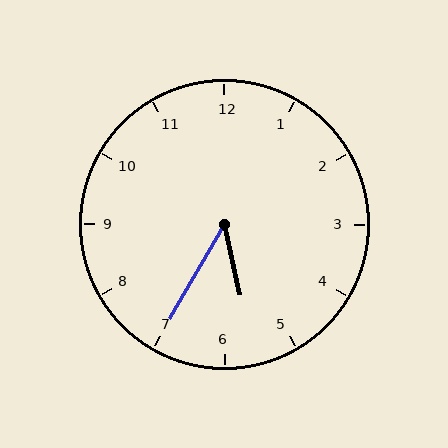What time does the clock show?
5:35.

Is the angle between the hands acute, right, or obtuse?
It is acute.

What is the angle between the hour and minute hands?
Approximately 42 degrees.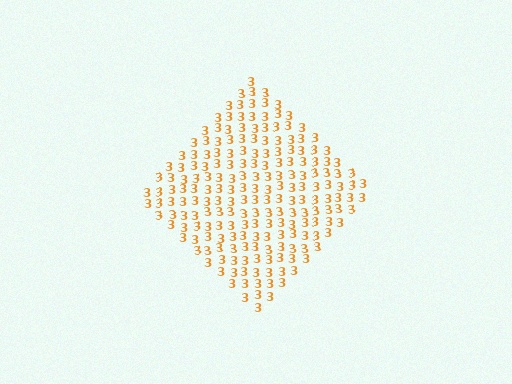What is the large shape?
The large shape is a diamond.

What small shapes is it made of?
It is made of small digit 3's.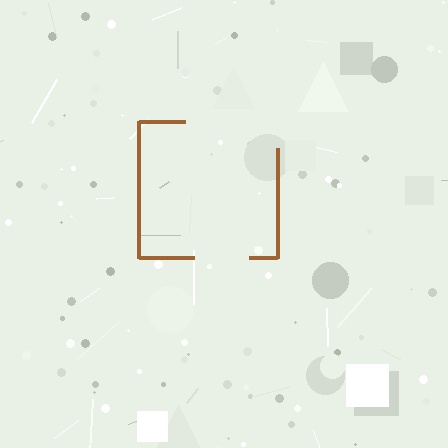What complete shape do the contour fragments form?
The contour fragments form a square.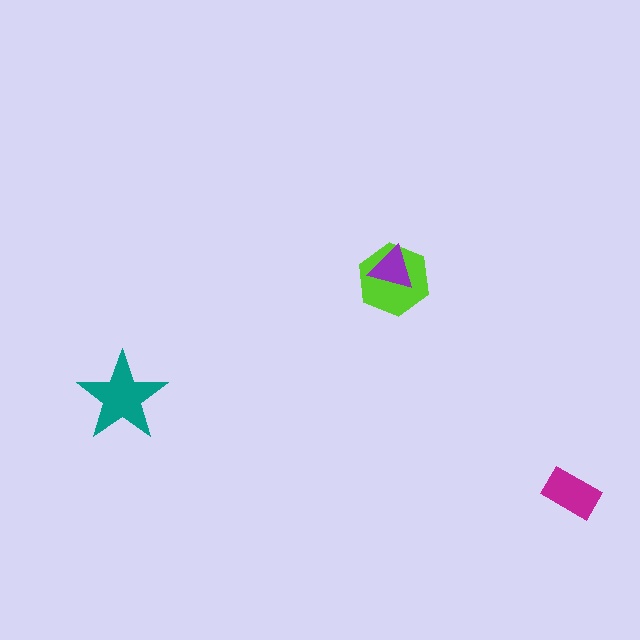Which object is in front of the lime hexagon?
The purple triangle is in front of the lime hexagon.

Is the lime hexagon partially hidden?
Yes, it is partially covered by another shape.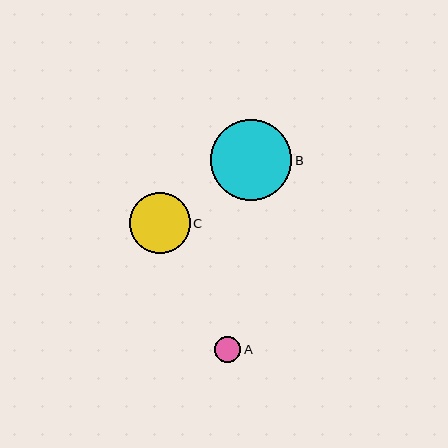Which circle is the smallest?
Circle A is the smallest with a size of approximately 26 pixels.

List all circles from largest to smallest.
From largest to smallest: B, C, A.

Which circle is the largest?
Circle B is the largest with a size of approximately 81 pixels.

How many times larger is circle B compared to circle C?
Circle B is approximately 1.3 times the size of circle C.